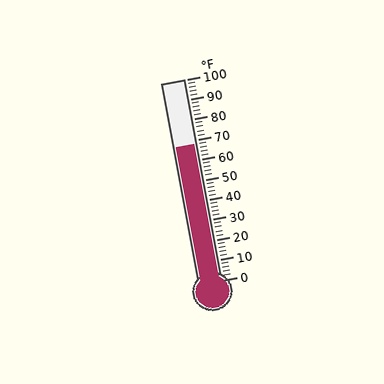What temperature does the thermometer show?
The thermometer shows approximately 68°F.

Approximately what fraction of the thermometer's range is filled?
The thermometer is filled to approximately 70% of its range.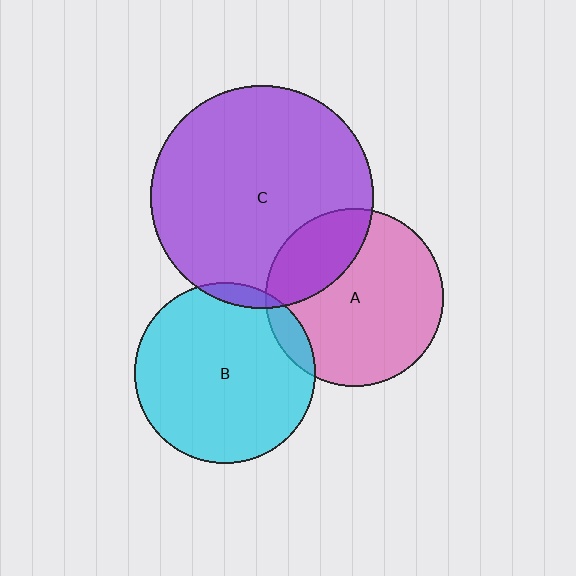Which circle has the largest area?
Circle C (purple).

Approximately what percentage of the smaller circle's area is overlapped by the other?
Approximately 25%.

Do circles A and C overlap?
Yes.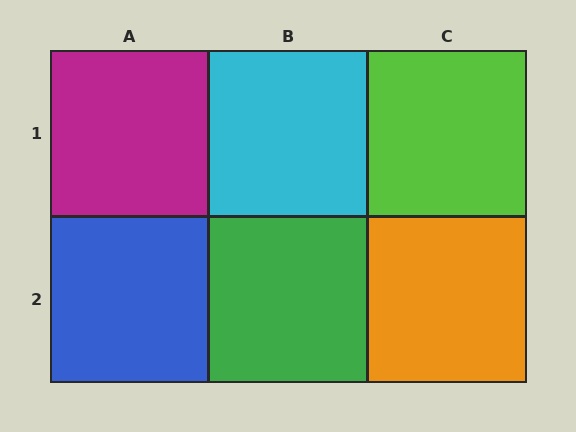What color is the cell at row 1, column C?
Lime.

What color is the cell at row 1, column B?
Cyan.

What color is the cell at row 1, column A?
Magenta.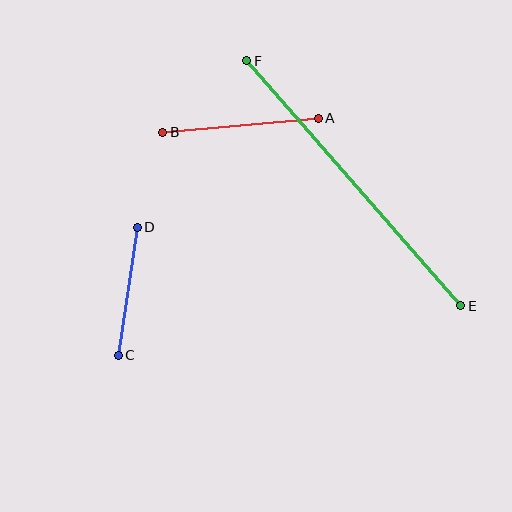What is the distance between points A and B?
The distance is approximately 156 pixels.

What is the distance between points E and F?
The distance is approximately 325 pixels.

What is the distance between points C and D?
The distance is approximately 130 pixels.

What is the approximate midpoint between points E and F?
The midpoint is at approximately (354, 183) pixels.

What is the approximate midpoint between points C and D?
The midpoint is at approximately (128, 291) pixels.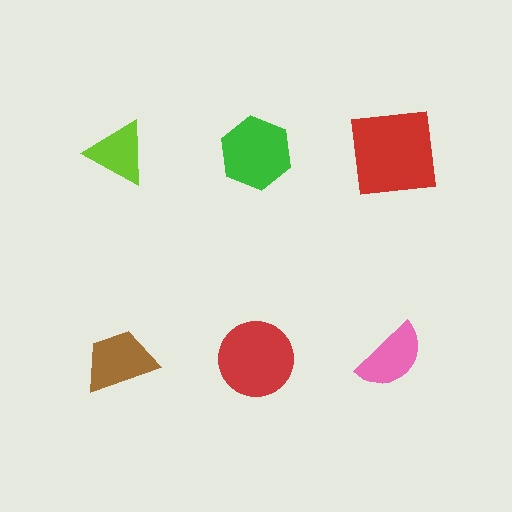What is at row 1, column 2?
A green hexagon.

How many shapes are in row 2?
3 shapes.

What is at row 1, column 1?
A lime triangle.